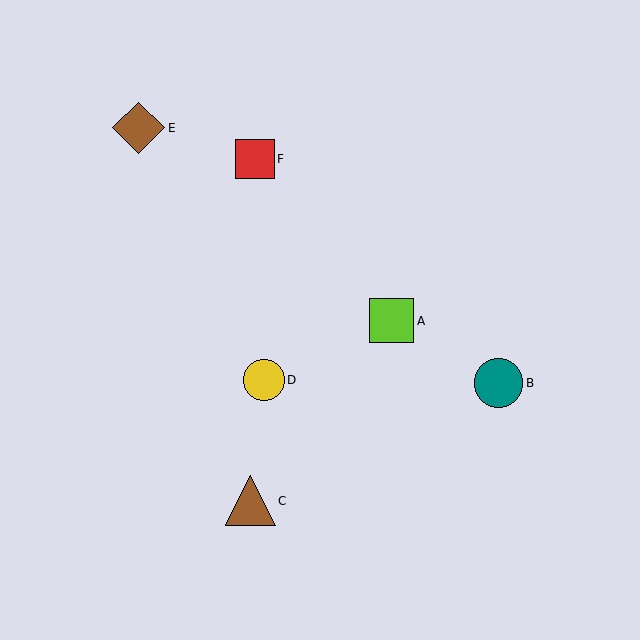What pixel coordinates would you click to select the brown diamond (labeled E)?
Click at (139, 128) to select the brown diamond E.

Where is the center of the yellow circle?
The center of the yellow circle is at (264, 380).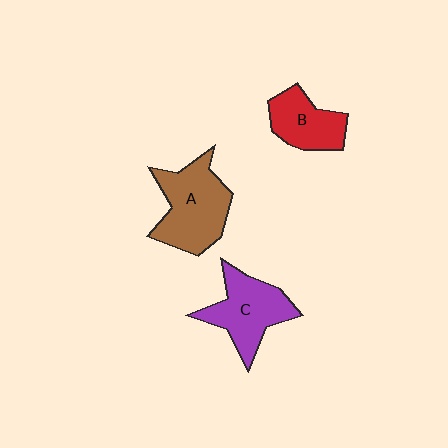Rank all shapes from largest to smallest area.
From largest to smallest: A (brown), C (purple), B (red).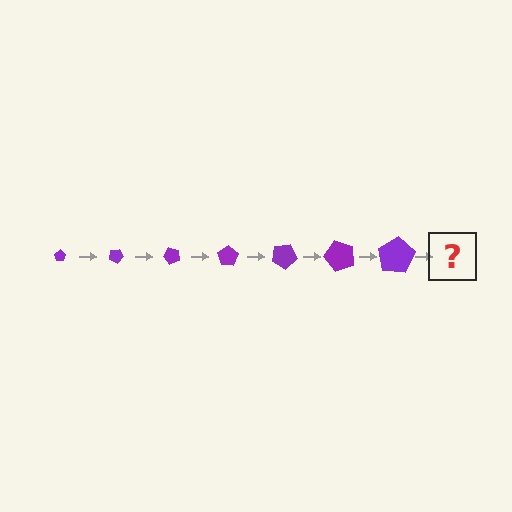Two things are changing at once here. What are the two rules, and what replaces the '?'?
The two rules are that the pentagon grows larger each step and it rotates 25 degrees each step. The '?' should be a pentagon, larger than the previous one and rotated 175 degrees from the start.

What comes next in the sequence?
The next element should be a pentagon, larger than the previous one and rotated 175 degrees from the start.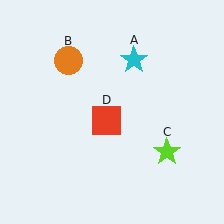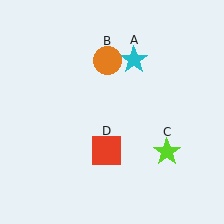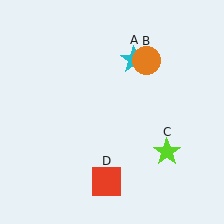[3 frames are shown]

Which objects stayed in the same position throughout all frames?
Cyan star (object A) and lime star (object C) remained stationary.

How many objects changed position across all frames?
2 objects changed position: orange circle (object B), red square (object D).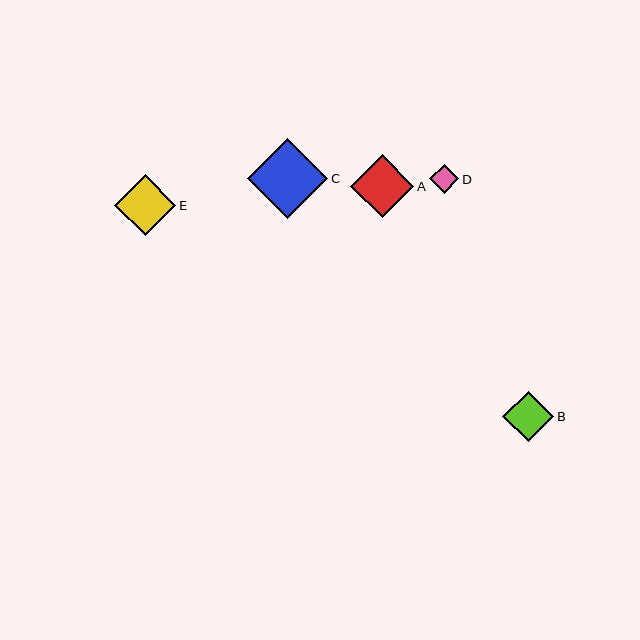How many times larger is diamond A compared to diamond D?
Diamond A is approximately 2.2 times the size of diamond D.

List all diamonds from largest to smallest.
From largest to smallest: C, A, E, B, D.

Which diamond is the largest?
Diamond C is the largest with a size of approximately 80 pixels.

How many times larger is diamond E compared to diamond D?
Diamond E is approximately 2.1 times the size of diamond D.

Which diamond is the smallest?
Diamond D is the smallest with a size of approximately 29 pixels.